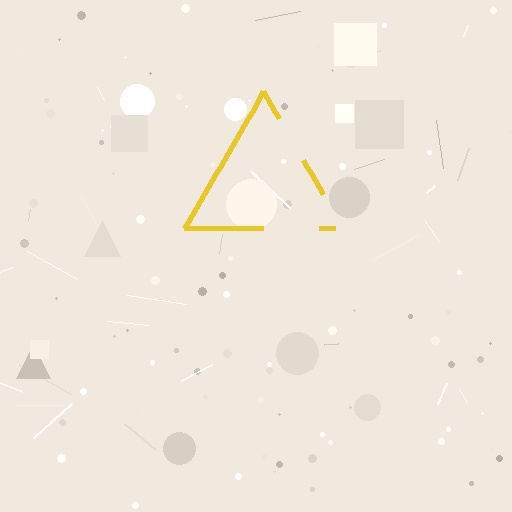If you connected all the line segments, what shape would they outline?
They would outline a triangle.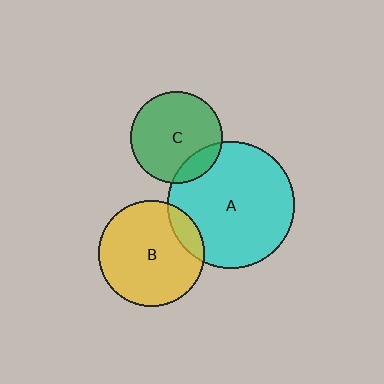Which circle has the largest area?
Circle A (cyan).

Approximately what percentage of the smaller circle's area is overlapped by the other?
Approximately 15%.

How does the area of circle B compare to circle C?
Approximately 1.3 times.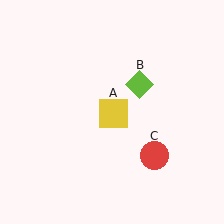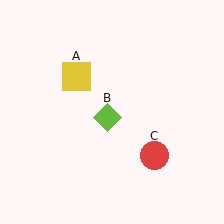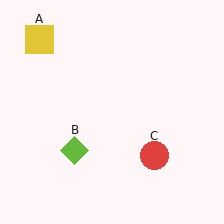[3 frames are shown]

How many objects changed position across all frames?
2 objects changed position: yellow square (object A), lime diamond (object B).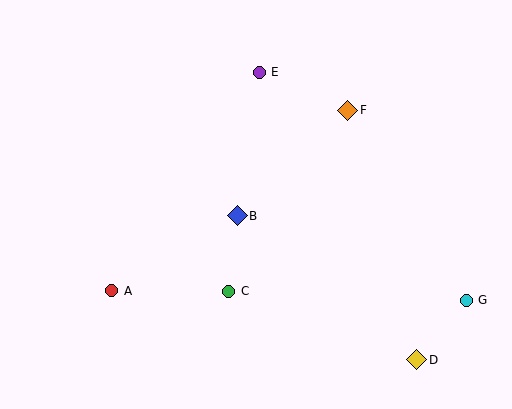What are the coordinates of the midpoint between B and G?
The midpoint between B and G is at (352, 258).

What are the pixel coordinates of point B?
Point B is at (237, 216).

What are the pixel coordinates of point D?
Point D is at (417, 360).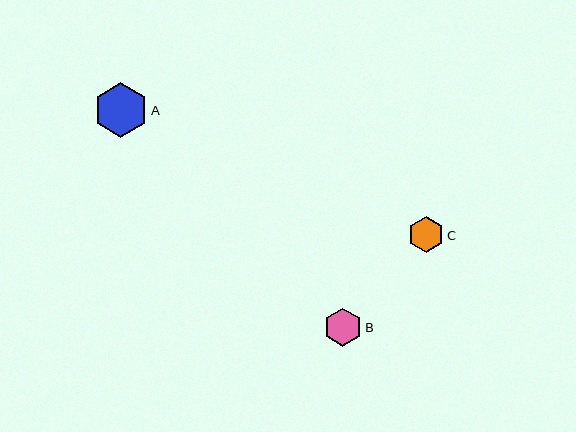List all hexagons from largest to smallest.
From largest to smallest: A, B, C.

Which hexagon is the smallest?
Hexagon C is the smallest with a size of approximately 37 pixels.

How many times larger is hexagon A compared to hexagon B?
Hexagon A is approximately 1.5 times the size of hexagon B.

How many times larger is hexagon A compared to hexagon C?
Hexagon A is approximately 1.5 times the size of hexagon C.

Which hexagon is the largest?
Hexagon A is the largest with a size of approximately 55 pixels.